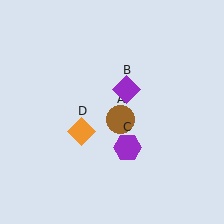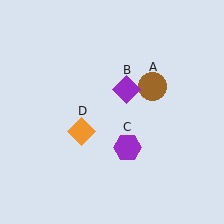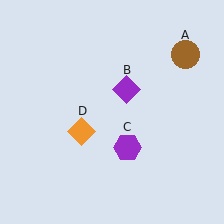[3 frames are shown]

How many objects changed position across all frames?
1 object changed position: brown circle (object A).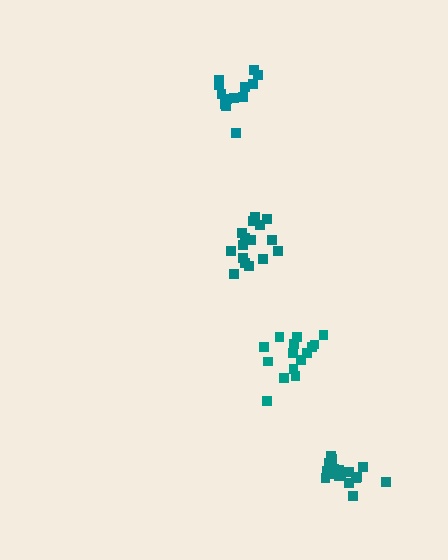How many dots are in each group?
Group 1: 17 dots, Group 2: 13 dots, Group 3: 17 dots, Group 4: 15 dots (62 total).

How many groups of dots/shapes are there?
There are 4 groups.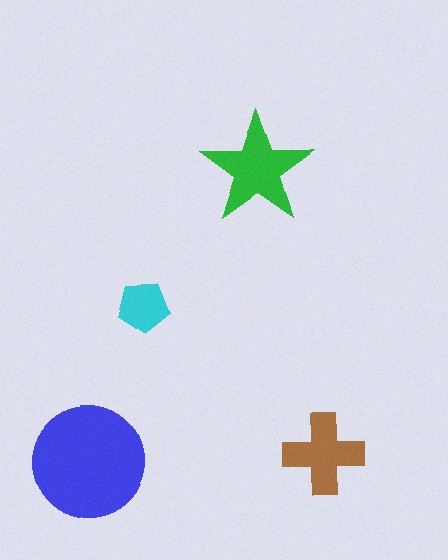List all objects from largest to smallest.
The blue circle, the green star, the brown cross, the cyan pentagon.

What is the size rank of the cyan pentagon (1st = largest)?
4th.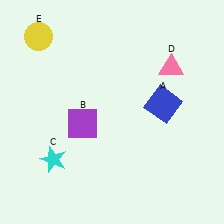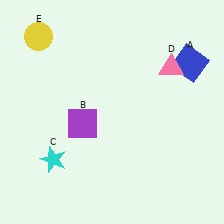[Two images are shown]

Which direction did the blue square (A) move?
The blue square (A) moved up.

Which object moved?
The blue square (A) moved up.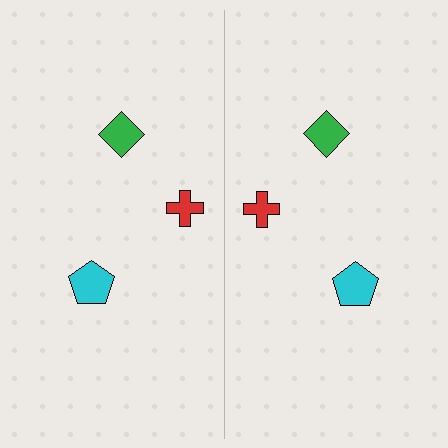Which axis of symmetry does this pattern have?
The pattern has a vertical axis of symmetry running through the center of the image.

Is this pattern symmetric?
Yes, this pattern has bilateral (reflection) symmetry.